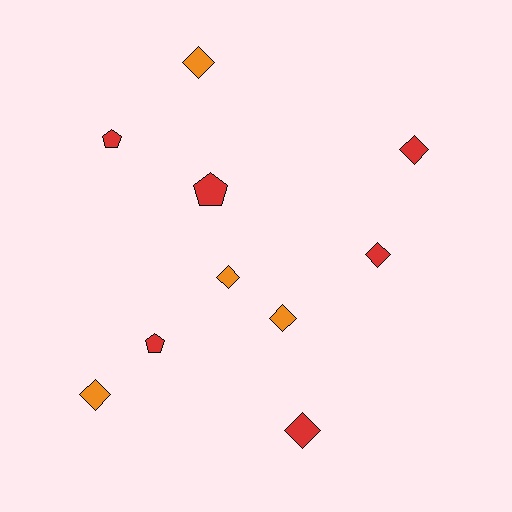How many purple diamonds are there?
There are no purple diamonds.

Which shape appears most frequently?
Diamond, with 7 objects.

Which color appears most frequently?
Red, with 6 objects.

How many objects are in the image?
There are 10 objects.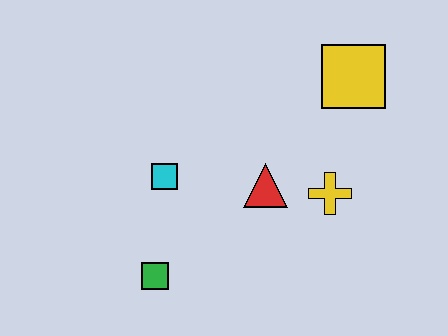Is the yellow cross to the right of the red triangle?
Yes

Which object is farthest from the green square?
The yellow square is farthest from the green square.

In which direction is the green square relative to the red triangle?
The green square is to the left of the red triangle.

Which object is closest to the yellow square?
The yellow cross is closest to the yellow square.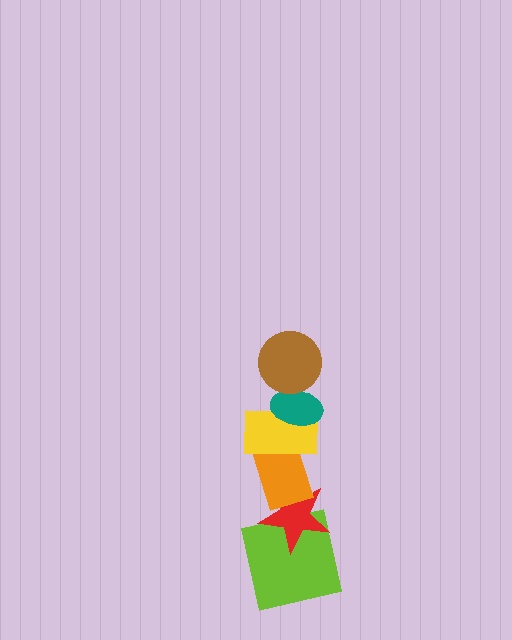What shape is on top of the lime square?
The red star is on top of the lime square.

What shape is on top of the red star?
The orange rectangle is on top of the red star.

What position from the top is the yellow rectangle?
The yellow rectangle is 3rd from the top.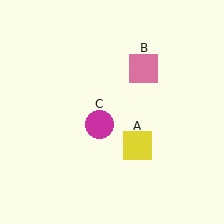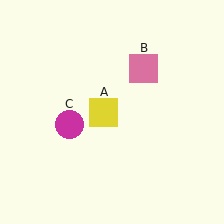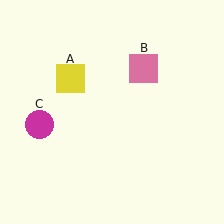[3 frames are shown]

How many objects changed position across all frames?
2 objects changed position: yellow square (object A), magenta circle (object C).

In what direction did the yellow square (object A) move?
The yellow square (object A) moved up and to the left.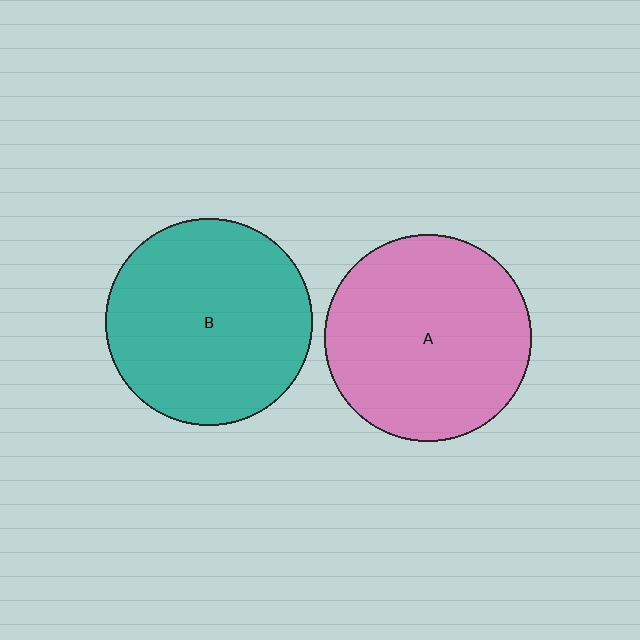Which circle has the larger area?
Circle A (pink).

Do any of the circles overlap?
No, none of the circles overlap.